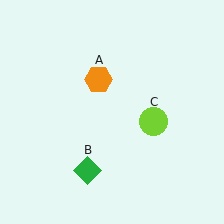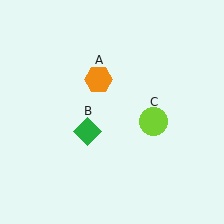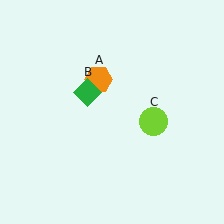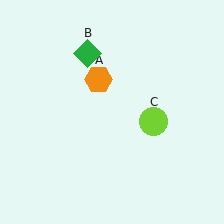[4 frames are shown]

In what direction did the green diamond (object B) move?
The green diamond (object B) moved up.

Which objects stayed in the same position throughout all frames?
Orange hexagon (object A) and lime circle (object C) remained stationary.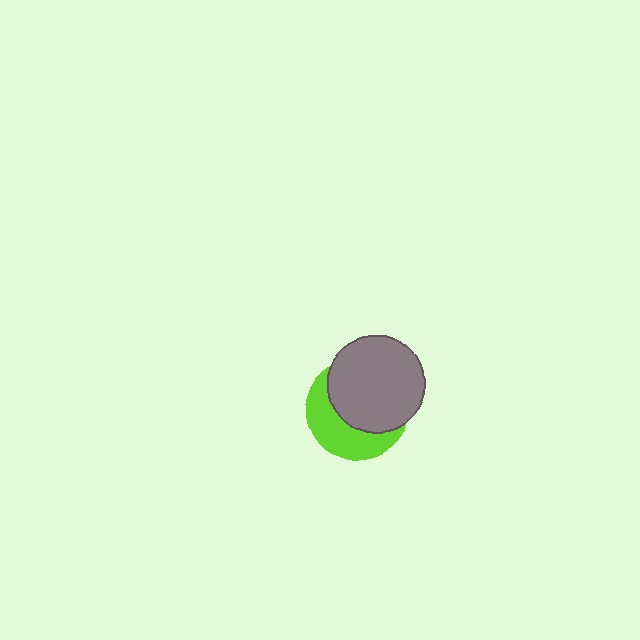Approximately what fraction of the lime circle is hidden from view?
Roughly 59% of the lime circle is hidden behind the gray circle.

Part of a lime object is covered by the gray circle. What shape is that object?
It is a circle.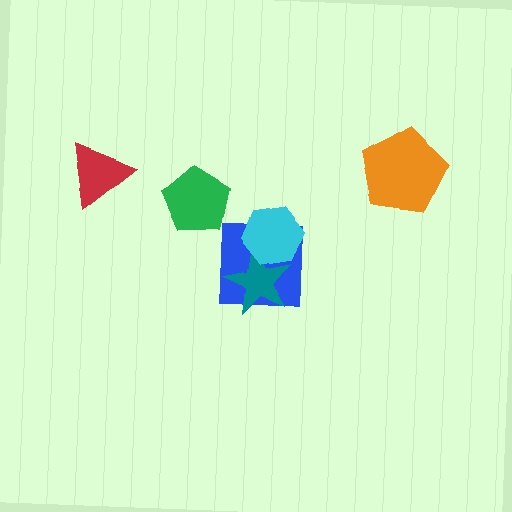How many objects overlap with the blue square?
2 objects overlap with the blue square.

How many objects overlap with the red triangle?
0 objects overlap with the red triangle.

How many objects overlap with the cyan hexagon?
2 objects overlap with the cyan hexagon.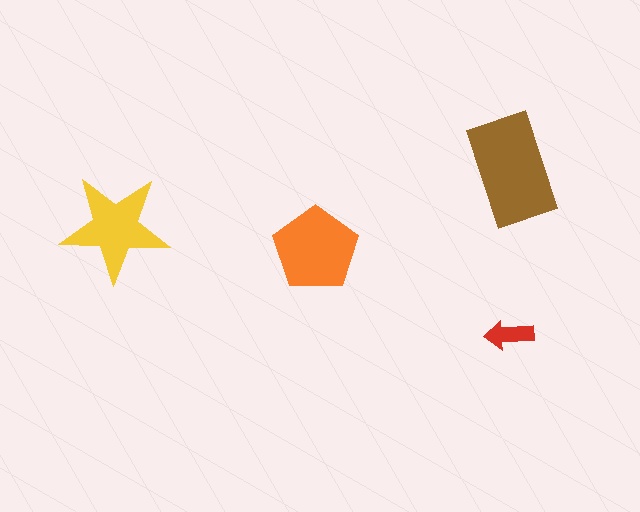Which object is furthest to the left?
The yellow star is leftmost.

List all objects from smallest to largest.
The red arrow, the yellow star, the orange pentagon, the brown rectangle.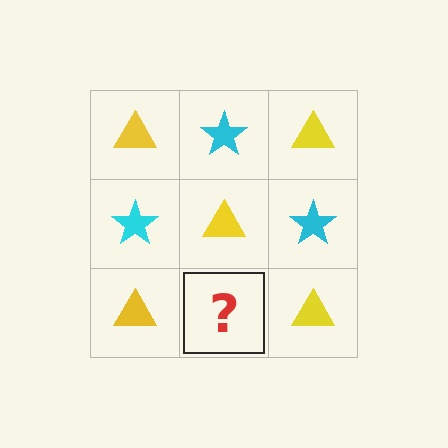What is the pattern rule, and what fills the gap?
The rule is that it alternates yellow triangle and cyan star in a checkerboard pattern. The gap should be filled with a cyan star.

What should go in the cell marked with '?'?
The missing cell should contain a cyan star.